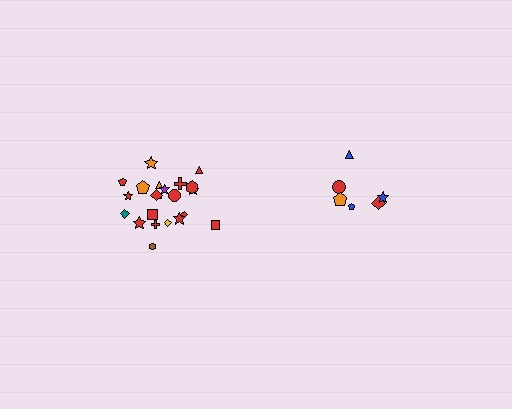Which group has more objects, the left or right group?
The left group.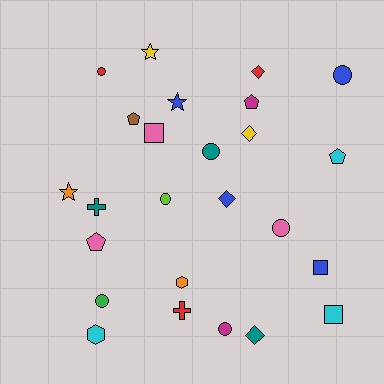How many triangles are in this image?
There are no triangles.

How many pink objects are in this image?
There are 3 pink objects.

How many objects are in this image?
There are 25 objects.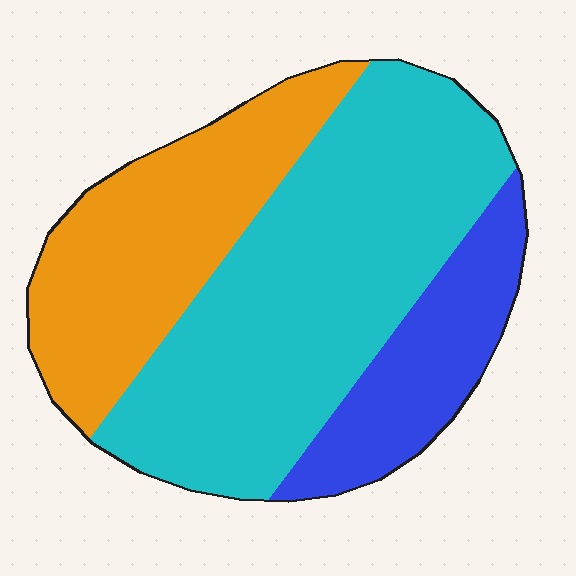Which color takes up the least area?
Blue, at roughly 20%.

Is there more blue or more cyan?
Cyan.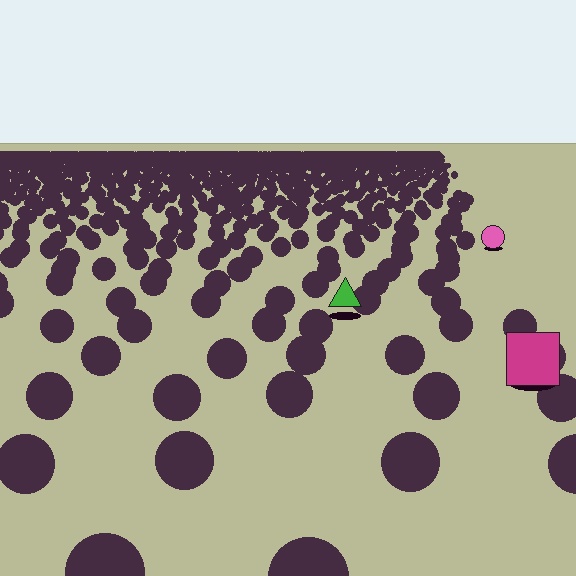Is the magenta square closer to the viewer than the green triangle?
Yes. The magenta square is closer — you can tell from the texture gradient: the ground texture is coarser near it.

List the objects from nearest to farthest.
From nearest to farthest: the magenta square, the green triangle, the pink circle.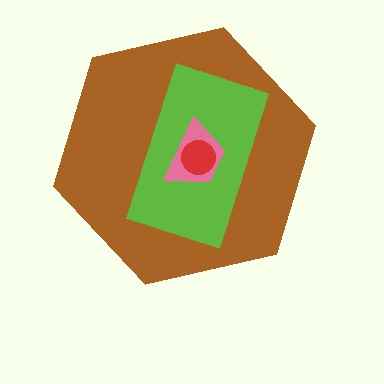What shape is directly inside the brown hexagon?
The lime rectangle.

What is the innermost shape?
The red circle.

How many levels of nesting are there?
4.